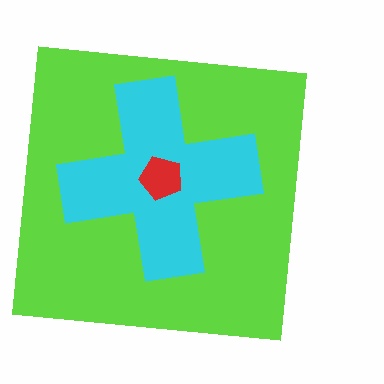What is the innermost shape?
The red pentagon.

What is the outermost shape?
The lime square.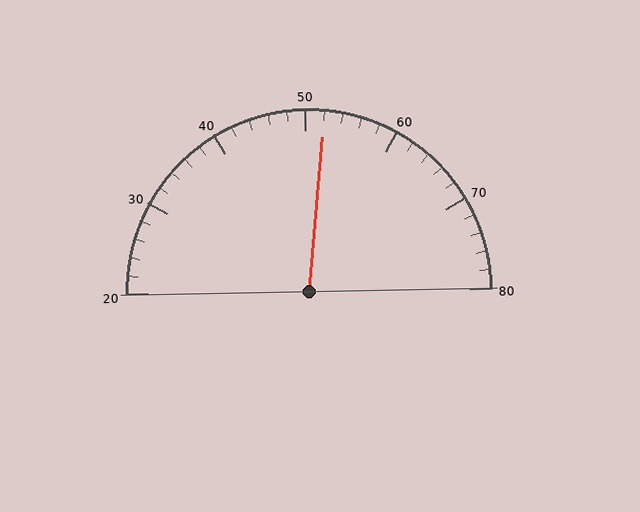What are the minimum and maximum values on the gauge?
The gauge ranges from 20 to 80.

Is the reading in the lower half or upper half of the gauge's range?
The reading is in the upper half of the range (20 to 80).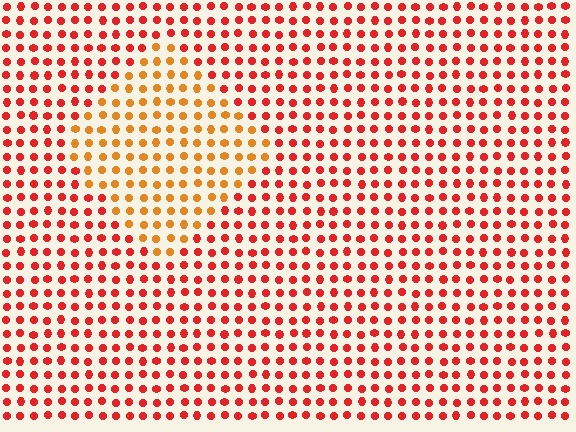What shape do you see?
I see a diamond.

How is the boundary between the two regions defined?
The boundary is defined purely by a slight shift in hue (about 33 degrees). Spacing, size, and orientation are identical on both sides.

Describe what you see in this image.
The image is filled with small red elements in a uniform arrangement. A diamond-shaped region is visible where the elements are tinted to a slightly different hue, forming a subtle color boundary.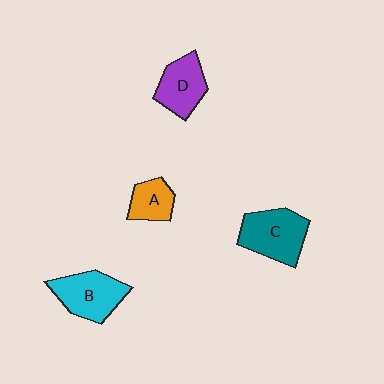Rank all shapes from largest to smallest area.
From largest to smallest: C (teal), B (cyan), D (purple), A (orange).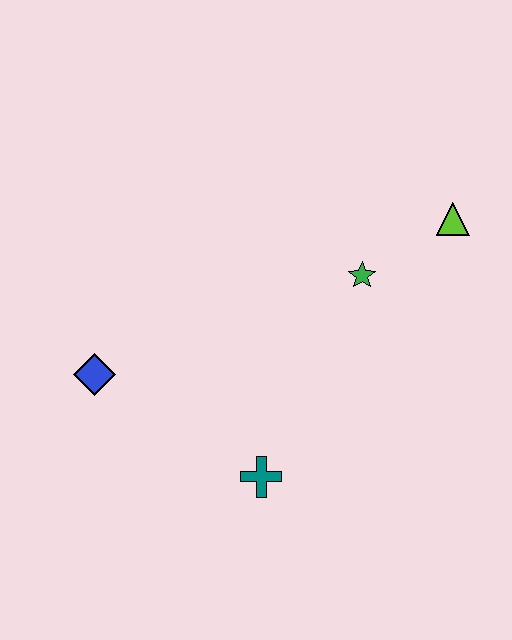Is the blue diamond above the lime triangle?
No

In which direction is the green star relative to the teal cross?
The green star is above the teal cross.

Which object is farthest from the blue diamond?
The lime triangle is farthest from the blue diamond.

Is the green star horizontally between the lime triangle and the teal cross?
Yes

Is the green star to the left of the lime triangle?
Yes